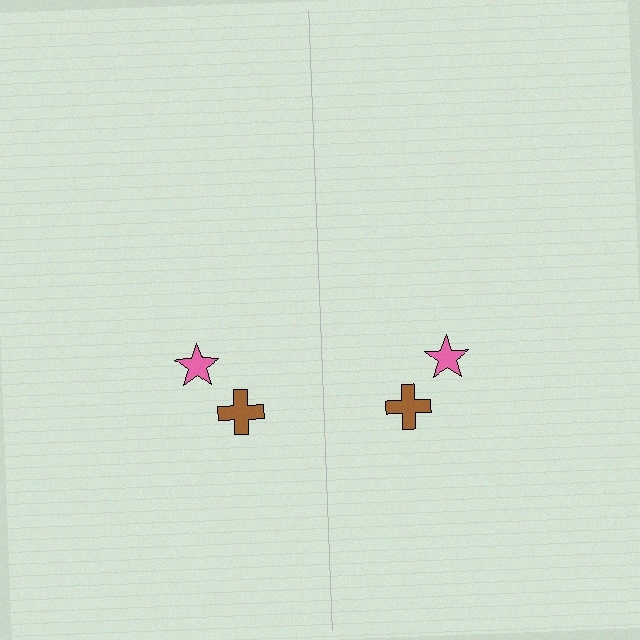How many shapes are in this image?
There are 4 shapes in this image.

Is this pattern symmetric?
Yes, this pattern has bilateral (reflection) symmetry.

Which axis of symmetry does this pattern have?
The pattern has a vertical axis of symmetry running through the center of the image.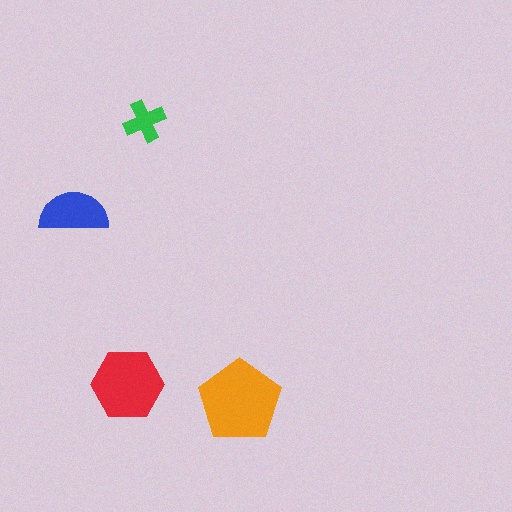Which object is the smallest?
The green cross.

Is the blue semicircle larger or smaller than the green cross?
Larger.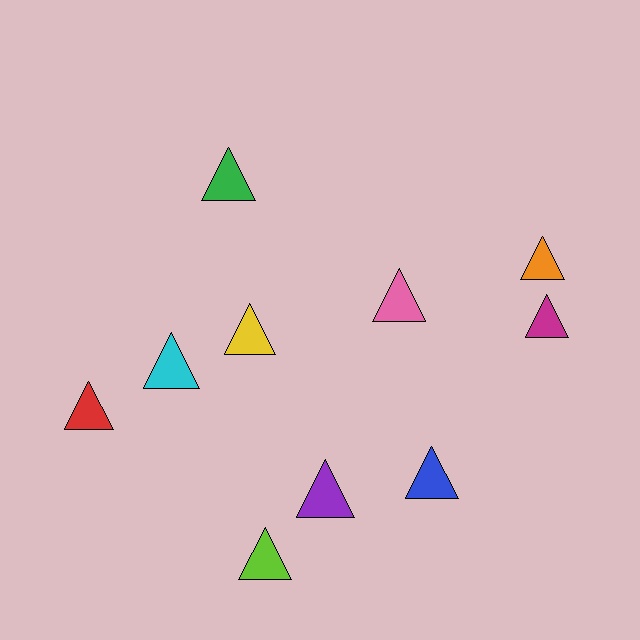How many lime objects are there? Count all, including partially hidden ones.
There is 1 lime object.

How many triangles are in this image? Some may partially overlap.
There are 10 triangles.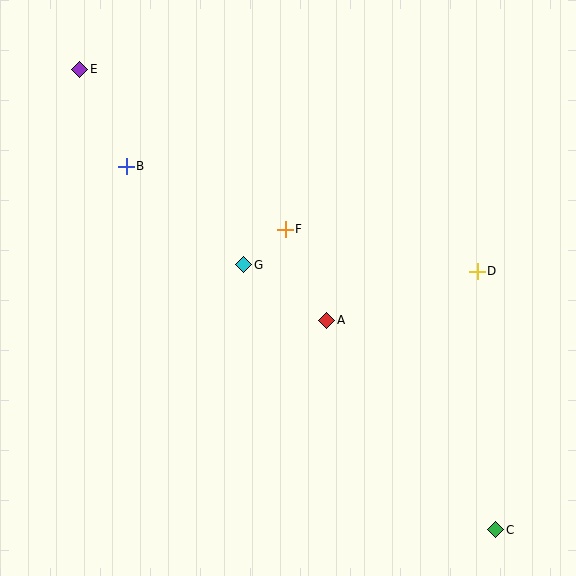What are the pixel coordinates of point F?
Point F is at (285, 229).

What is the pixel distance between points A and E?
The distance between A and E is 352 pixels.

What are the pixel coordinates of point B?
Point B is at (126, 166).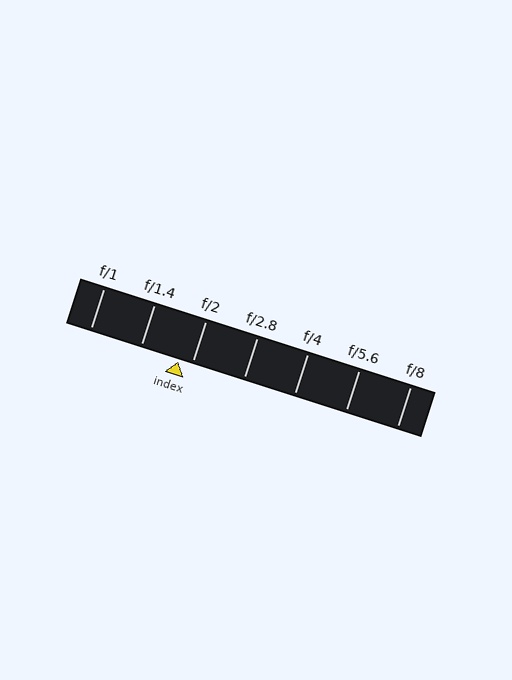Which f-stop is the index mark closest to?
The index mark is closest to f/2.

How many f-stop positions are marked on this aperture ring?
There are 7 f-stop positions marked.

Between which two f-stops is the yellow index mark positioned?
The index mark is between f/1.4 and f/2.